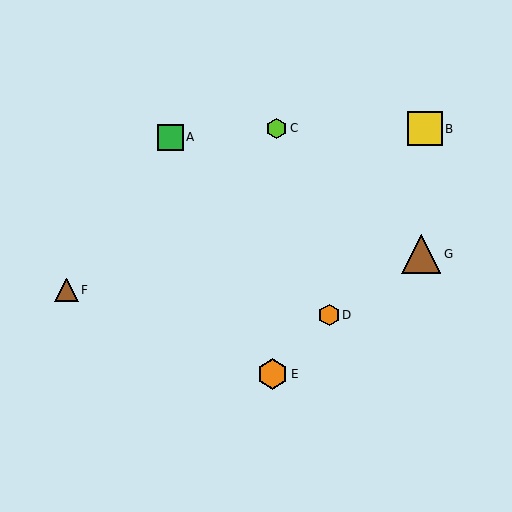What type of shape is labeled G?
Shape G is a brown triangle.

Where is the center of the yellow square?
The center of the yellow square is at (425, 129).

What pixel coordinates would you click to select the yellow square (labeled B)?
Click at (425, 129) to select the yellow square B.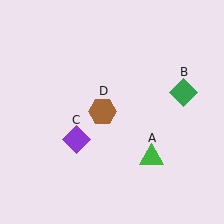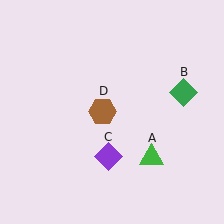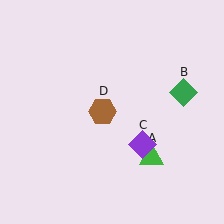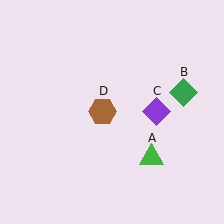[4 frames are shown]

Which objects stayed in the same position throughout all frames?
Green triangle (object A) and green diamond (object B) and brown hexagon (object D) remained stationary.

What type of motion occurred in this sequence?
The purple diamond (object C) rotated counterclockwise around the center of the scene.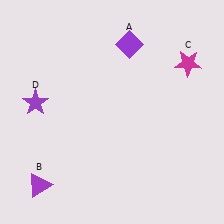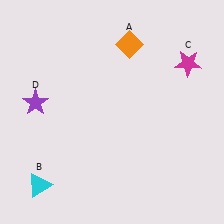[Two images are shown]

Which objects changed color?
A changed from purple to orange. B changed from purple to cyan.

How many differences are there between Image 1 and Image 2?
There are 2 differences between the two images.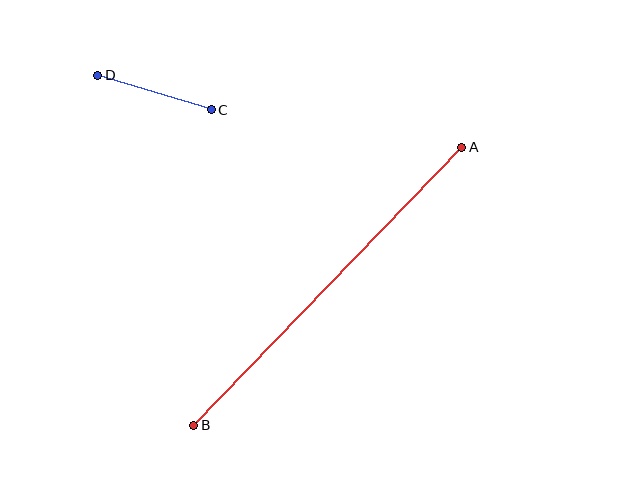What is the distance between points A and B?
The distance is approximately 386 pixels.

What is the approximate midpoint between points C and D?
The midpoint is at approximately (155, 93) pixels.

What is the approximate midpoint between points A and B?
The midpoint is at approximately (328, 286) pixels.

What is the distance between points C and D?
The distance is approximately 119 pixels.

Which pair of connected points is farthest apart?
Points A and B are farthest apart.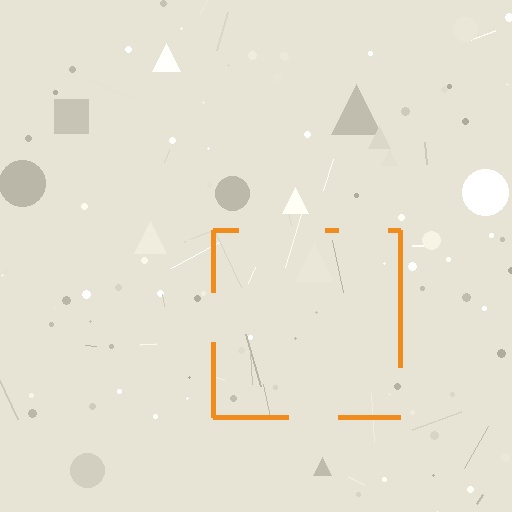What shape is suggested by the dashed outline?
The dashed outline suggests a square.